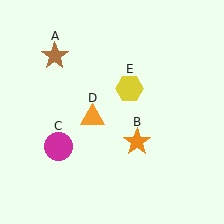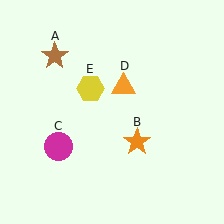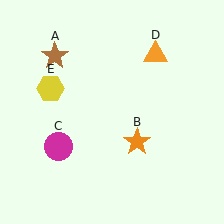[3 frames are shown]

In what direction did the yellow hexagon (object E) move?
The yellow hexagon (object E) moved left.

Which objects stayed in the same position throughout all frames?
Brown star (object A) and orange star (object B) and magenta circle (object C) remained stationary.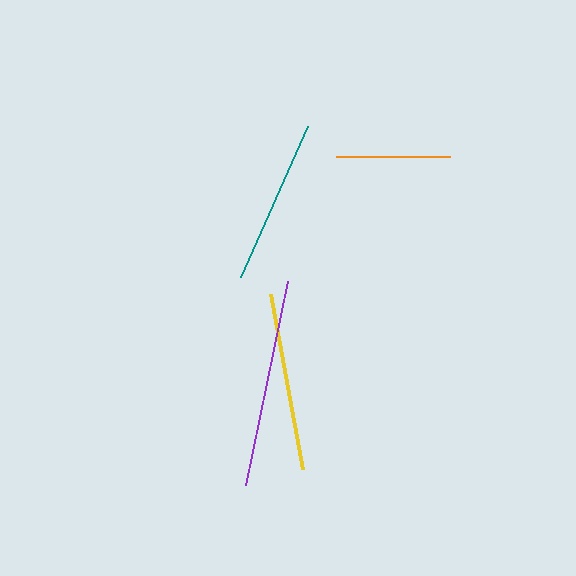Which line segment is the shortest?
The orange line is the shortest at approximately 114 pixels.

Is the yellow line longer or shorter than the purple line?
The purple line is longer than the yellow line.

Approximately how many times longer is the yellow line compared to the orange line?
The yellow line is approximately 1.6 times the length of the orange line.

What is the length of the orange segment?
The orange segment is approximately 114 pixels long.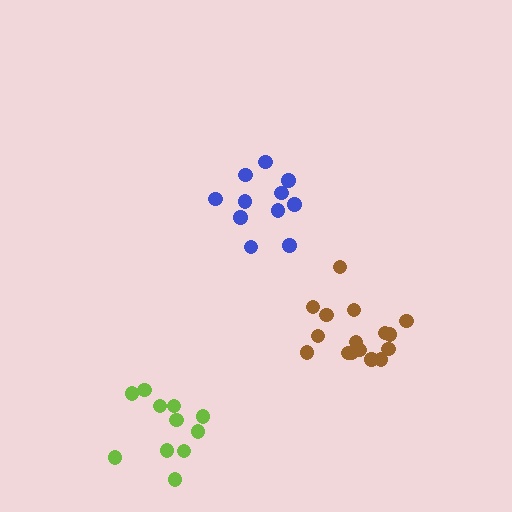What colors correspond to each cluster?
The clusters are colored: blue, brown, lime.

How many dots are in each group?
Group 1: 11 dots, Group 2: 16 dots, Group 3: 11 dots (38 total).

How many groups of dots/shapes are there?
There are 3 groups.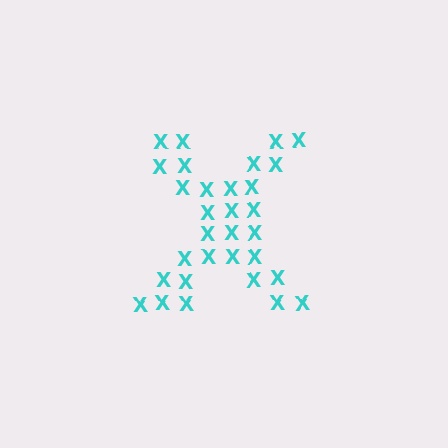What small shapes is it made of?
It is made of small letter X's.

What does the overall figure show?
The overall figure shows the letter X.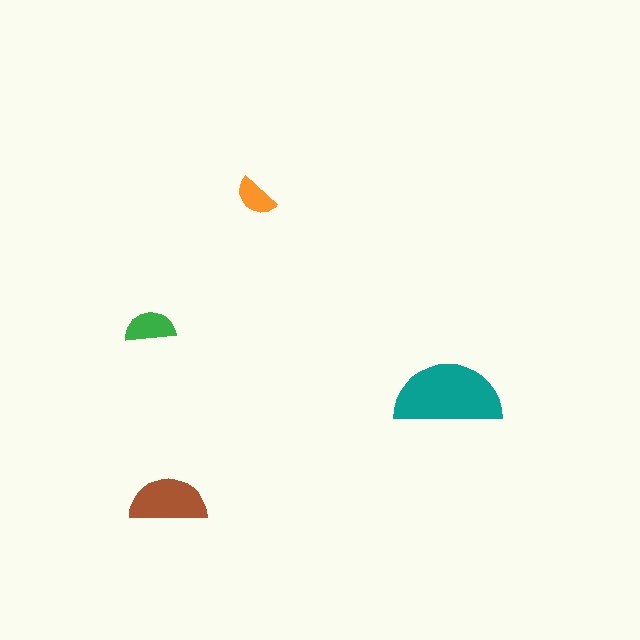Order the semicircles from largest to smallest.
the teal one, the brown one, the green one, the orange one.